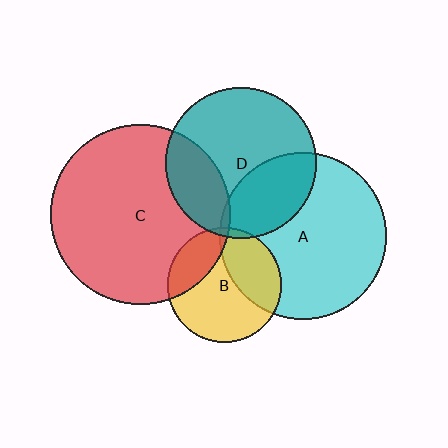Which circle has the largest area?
Circle C (red).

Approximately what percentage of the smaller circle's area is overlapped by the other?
Approximately 30%.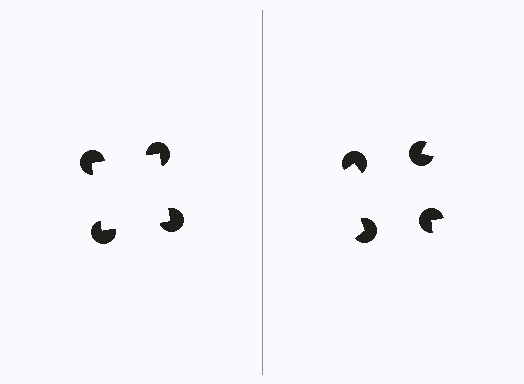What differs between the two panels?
The pac-man discs are positioned identically on both sides; only the wedge orientations differ. On the left they align to a square; on the right they are misaligned.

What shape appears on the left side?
An illusory square.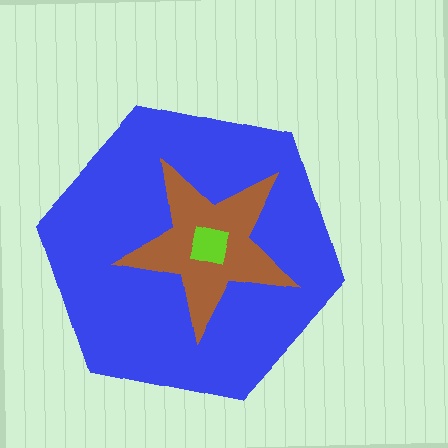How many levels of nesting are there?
3.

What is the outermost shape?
The blue hexagon.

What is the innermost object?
The lime square.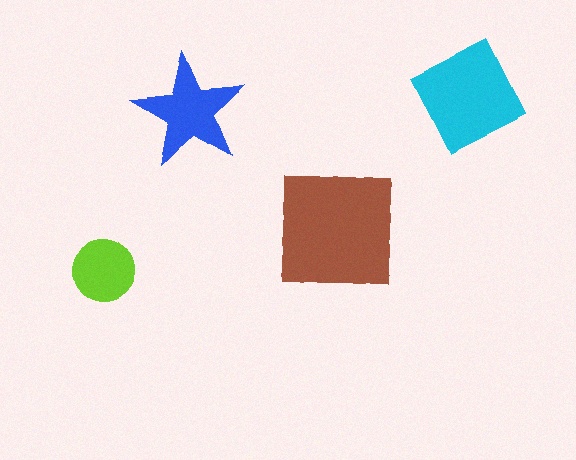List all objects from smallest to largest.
The lime circle, the blue star, the cyan diamond, the brown square.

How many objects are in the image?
There are 4 objects in the image.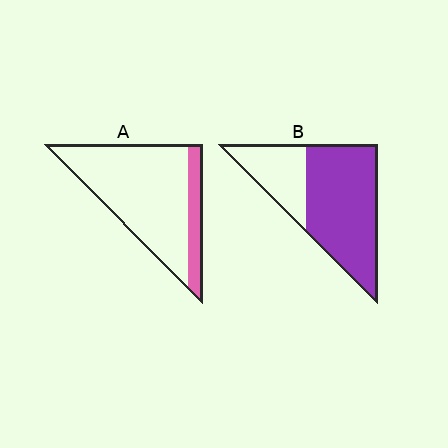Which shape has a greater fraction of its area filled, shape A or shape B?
Shape B.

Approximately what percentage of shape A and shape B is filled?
A is approximately 20% and B is approximately 70%.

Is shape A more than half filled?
No.